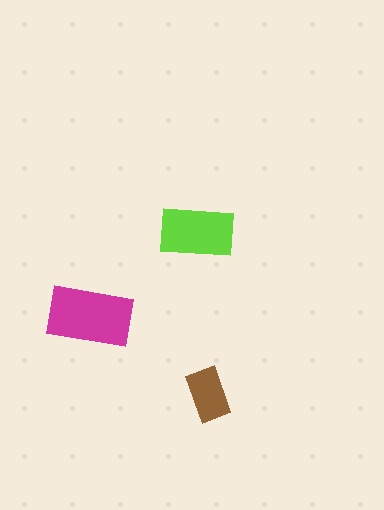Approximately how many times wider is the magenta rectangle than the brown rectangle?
About 1.5 times wider.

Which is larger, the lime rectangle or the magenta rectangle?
The magenta one.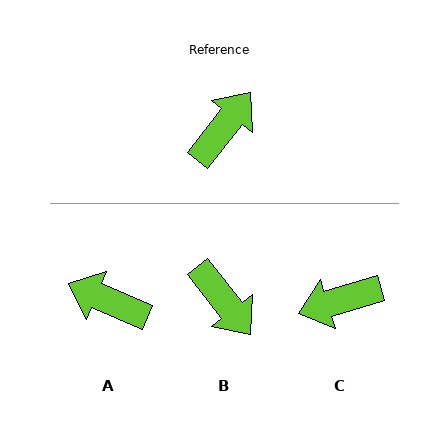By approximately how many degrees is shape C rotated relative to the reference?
Approximately 145 degrees counter-clockwise.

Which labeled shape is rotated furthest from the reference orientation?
C, about 145 degrees away.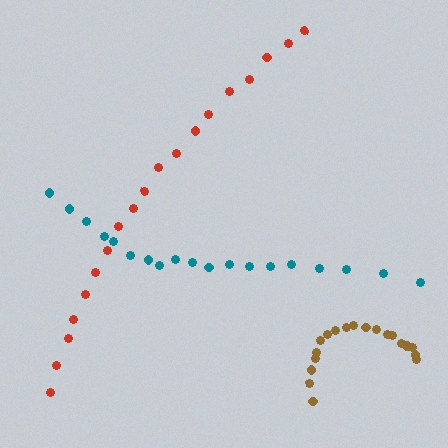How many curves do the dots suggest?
There are 3 distinct paths.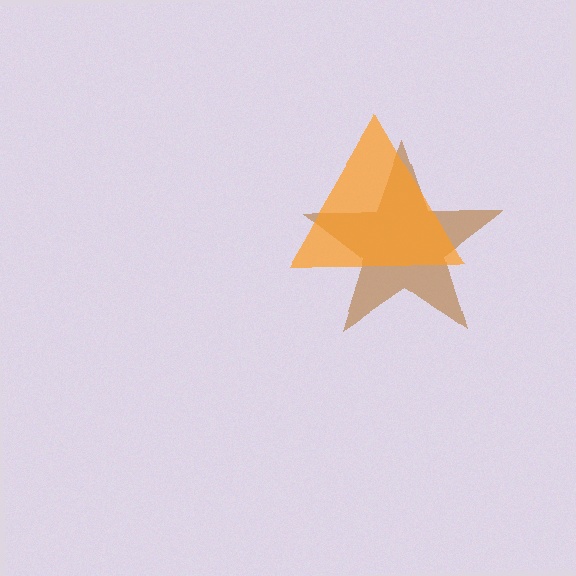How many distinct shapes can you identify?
There are 2 distinct shapes: a brown star, an orange triangle.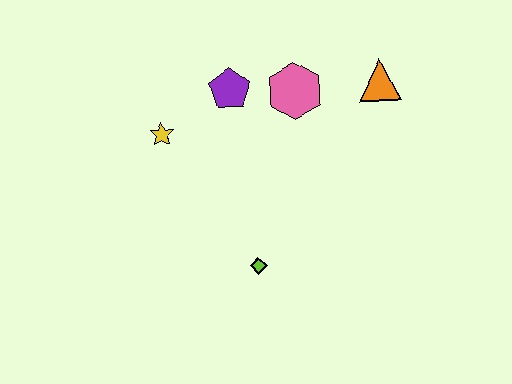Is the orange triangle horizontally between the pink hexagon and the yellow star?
No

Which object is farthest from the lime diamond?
The orange triangle is farthest from the lime diamond.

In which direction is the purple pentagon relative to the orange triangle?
The purple pentagon is to the left of the orange triangle.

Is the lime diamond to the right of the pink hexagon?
No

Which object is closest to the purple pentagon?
The pink hexagon is closest to the purple pentagon.